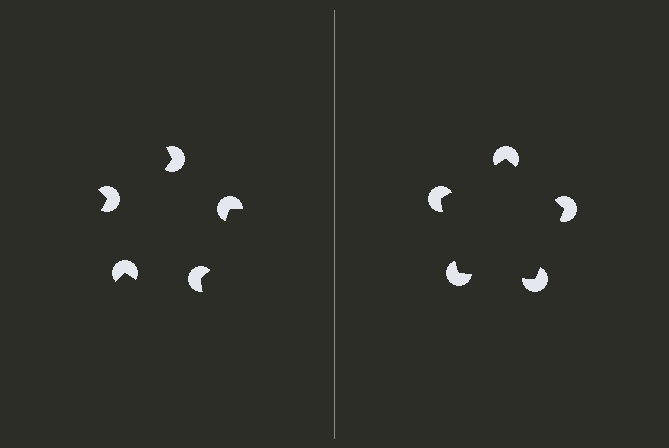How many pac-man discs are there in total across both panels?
10 — 5 on each side.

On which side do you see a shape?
An illusory pentagon appears on the right side. On the left side the wedge cuts are rotated, so no coherent shape forms.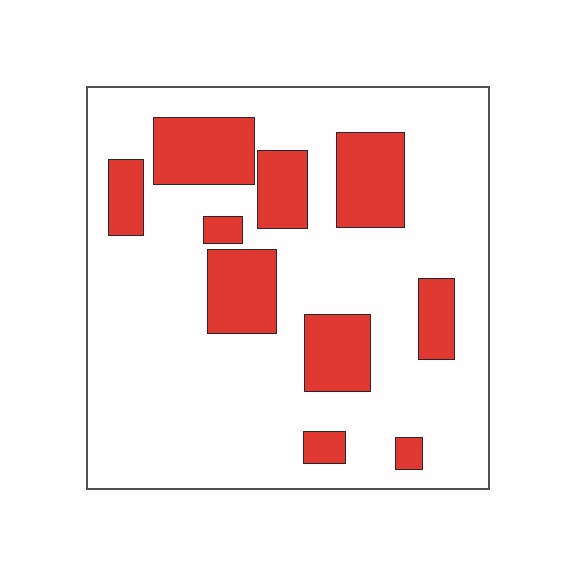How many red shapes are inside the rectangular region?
10.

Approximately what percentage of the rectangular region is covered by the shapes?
Approximately 25%.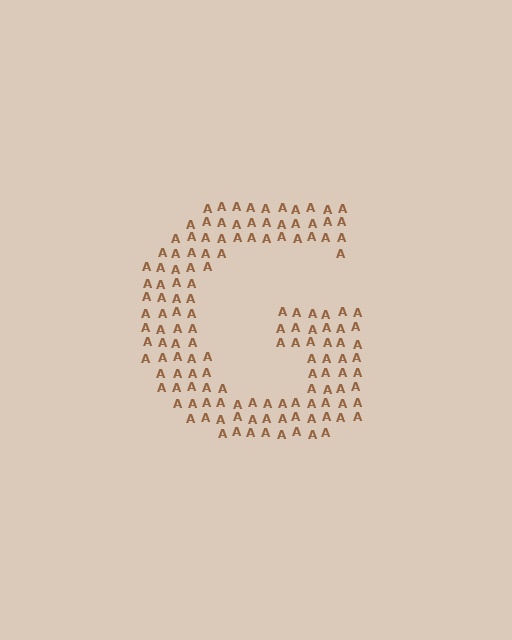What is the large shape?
The large shape is the letter G.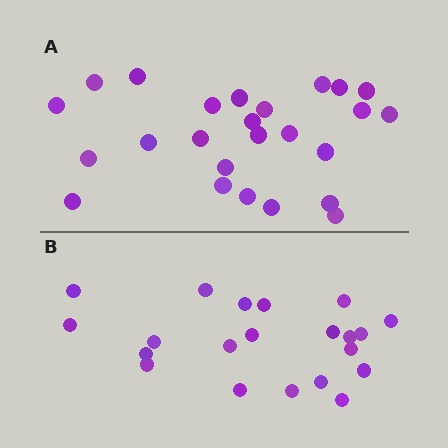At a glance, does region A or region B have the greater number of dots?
Region A (the top region) has more dots.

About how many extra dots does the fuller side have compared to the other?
Region A has about 4 more dots than region B.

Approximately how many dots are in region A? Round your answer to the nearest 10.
About 20 dots. (The exact count is 25, which rounds to 20.)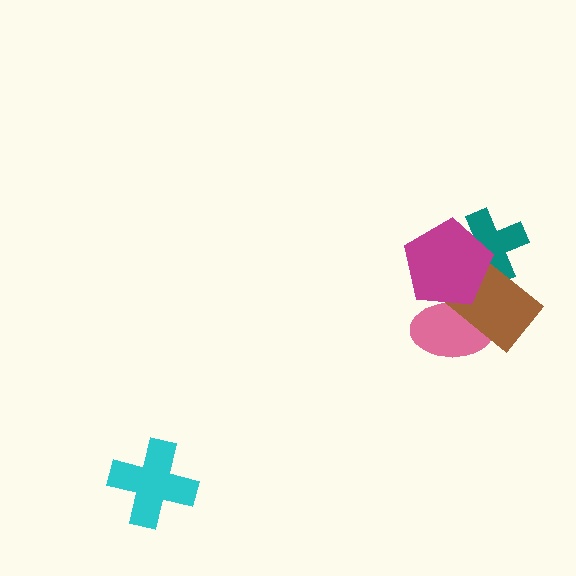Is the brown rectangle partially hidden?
Yes, it is partially covered by another shape.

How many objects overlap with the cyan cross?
0 objects overlap with the cyan cross.